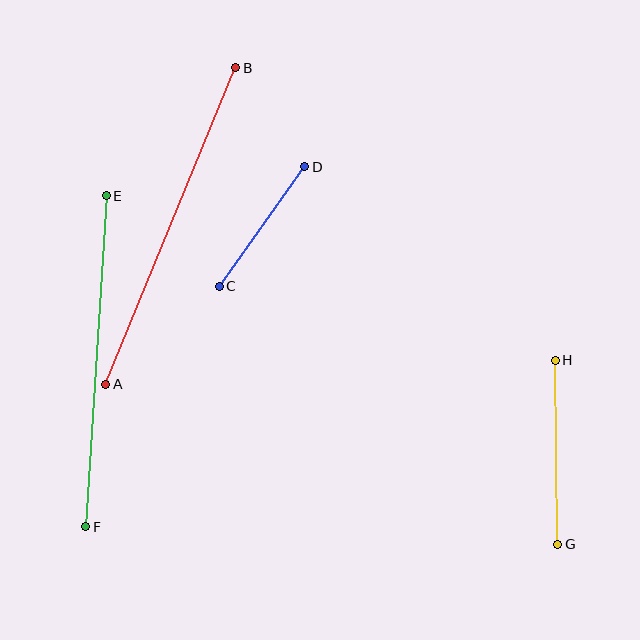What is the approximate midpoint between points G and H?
The midpoint is at approximately (556, 452) pixels.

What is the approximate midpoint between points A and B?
The midpoint is at approximately (171, 226) pixels.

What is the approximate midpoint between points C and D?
The midpoint is at approximately (262, 227) pixels.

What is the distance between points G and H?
The distance is approximately 184 pixels.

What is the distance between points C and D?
The distance is approximately 147 pixels.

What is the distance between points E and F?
The distance is approximately 332 pixels.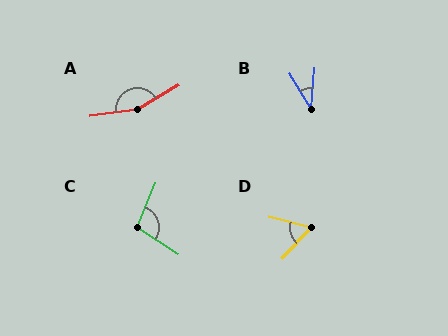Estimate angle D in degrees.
Approximately 61 degrees.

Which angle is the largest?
A, at approximately 157 degrees.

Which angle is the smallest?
B, at approximately 36 degrees.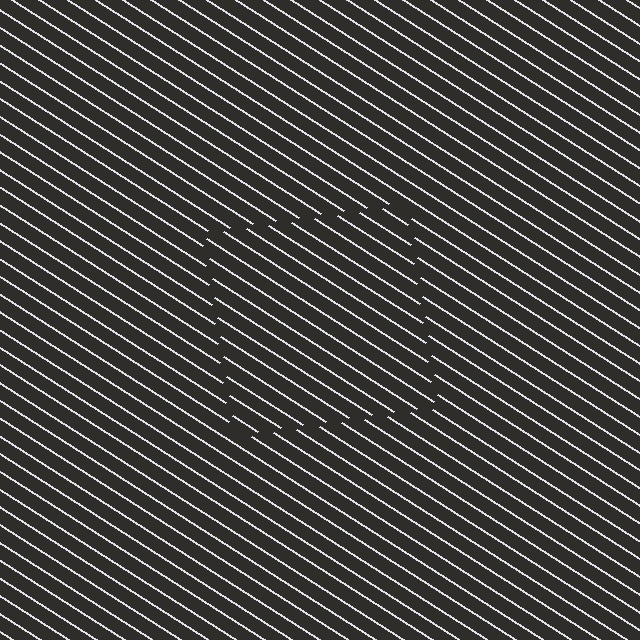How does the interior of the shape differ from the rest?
The interior of the shape contains the same grating, shifted by half a period — the contour is defined by the phase discontinuity where line-ends from the inner and outer gratings abut.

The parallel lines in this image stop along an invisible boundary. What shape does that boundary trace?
An illusory square. The interior of the shape contains the same grating, shifted by half a period — the contour is defined by the phase discontinuity where line-ends from the inner and outer gratings abut.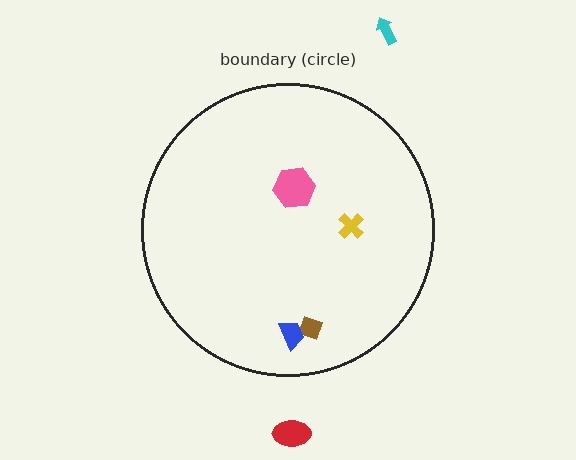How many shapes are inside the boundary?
4 inside, 2 outside.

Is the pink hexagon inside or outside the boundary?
Inside.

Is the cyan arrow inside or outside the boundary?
Outside.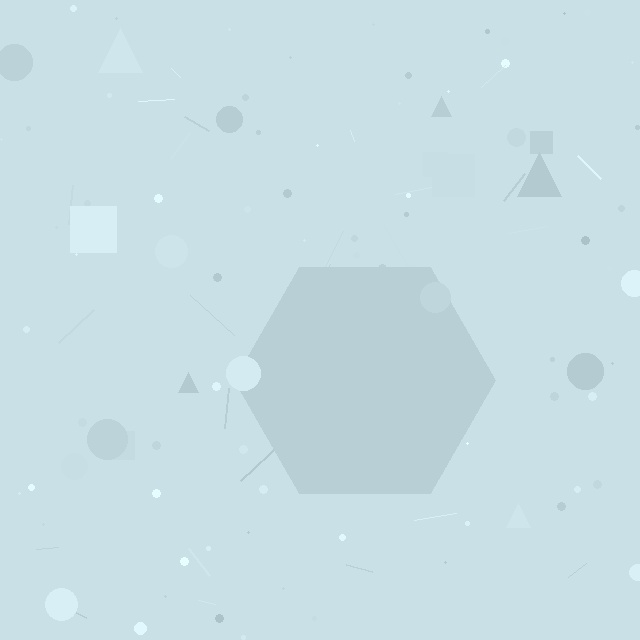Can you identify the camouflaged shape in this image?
The camouflaged shape is a hexagon.